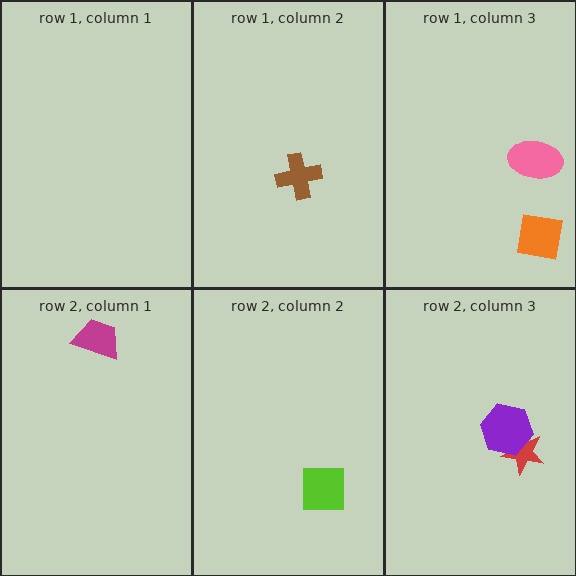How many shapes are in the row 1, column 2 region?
1.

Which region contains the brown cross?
The row 1, column 2 region.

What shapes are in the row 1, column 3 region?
The pink ellipse, the orange square.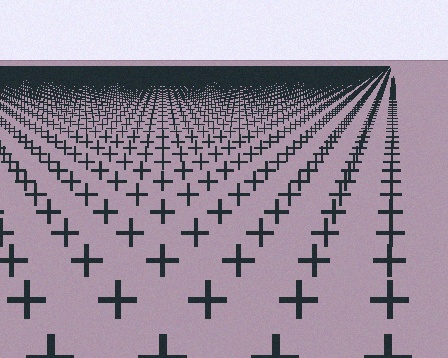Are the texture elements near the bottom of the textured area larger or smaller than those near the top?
Larger. Near the bottom, elements are closer to the viewer and appear at a bigger on-screen size.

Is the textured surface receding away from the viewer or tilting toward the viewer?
The surface is receding away from the viewer. Texture elements get smaller and denser toward the top.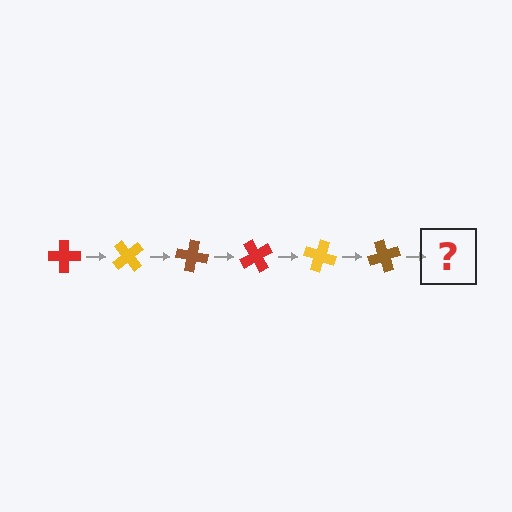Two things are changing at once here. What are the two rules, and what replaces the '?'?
The two rules are that it rotates 50 degrees each step and the color cycles through red, yellow, and brown. The '?' should be a red cross, rotated 300 degrees from the start.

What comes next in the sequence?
The next element should be a red cross, rotated 300 degrees from the start.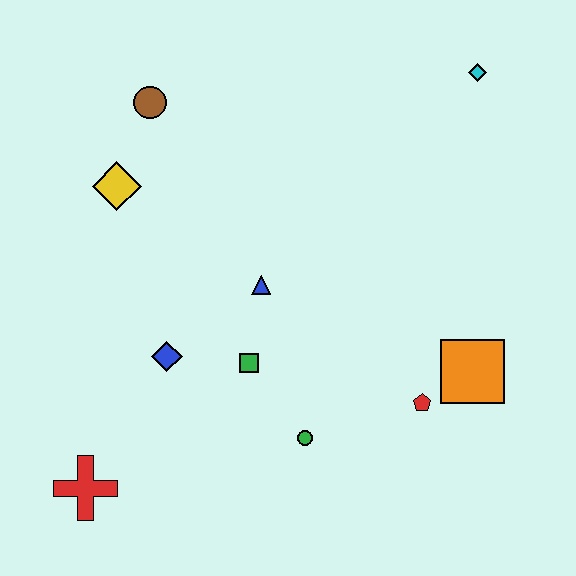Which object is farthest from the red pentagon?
The brown circle is farthest from the red pentagon.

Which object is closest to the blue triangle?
The green square is closest to the blue triangle.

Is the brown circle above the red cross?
Yes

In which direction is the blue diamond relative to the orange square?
The blue diamond is to the left of the orange square.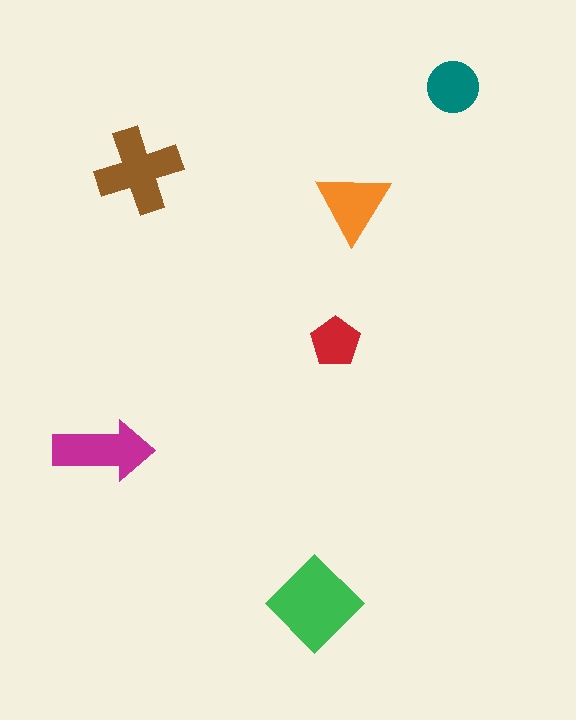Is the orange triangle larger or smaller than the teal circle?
Larger.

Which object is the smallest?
The red pentagon.